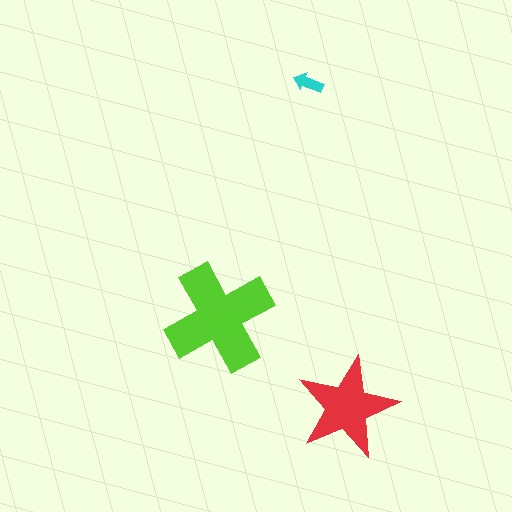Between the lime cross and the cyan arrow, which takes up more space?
The lime cross.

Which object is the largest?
The lime cross.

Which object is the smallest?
The cyan arrow.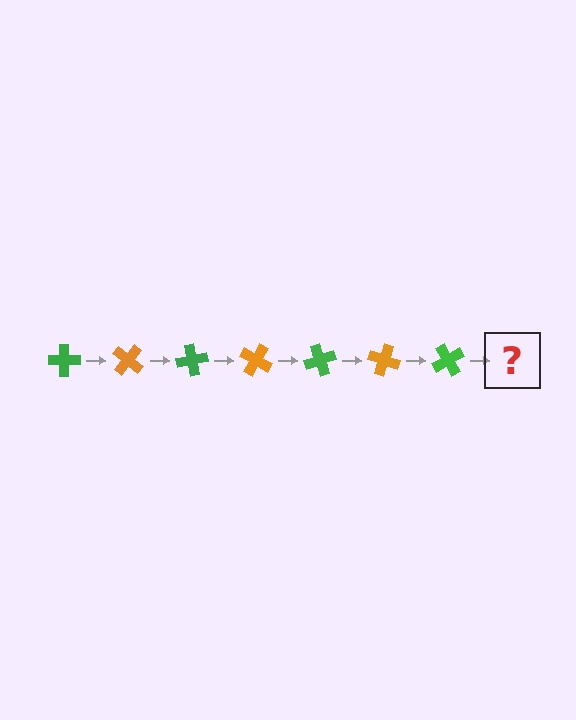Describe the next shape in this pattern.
It should be an orange cross, rotated 280 degrees from the start.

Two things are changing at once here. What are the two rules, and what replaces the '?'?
The two rules are that it rotates 40 degrees each step and the color cycles through green and orange. The '?' should be an orange cross, rotated 280 degrees from the start.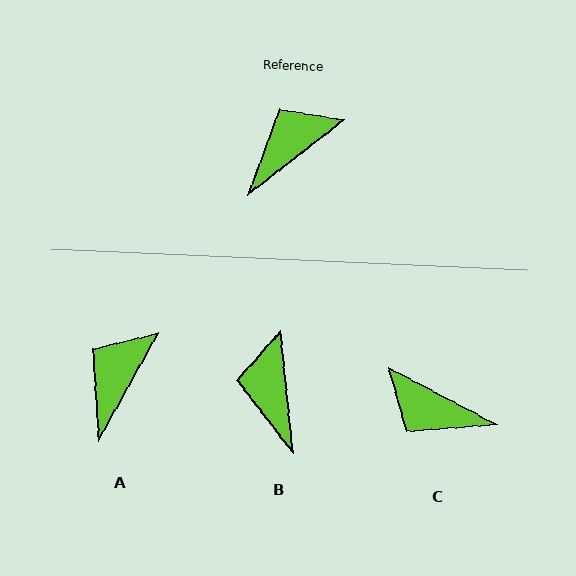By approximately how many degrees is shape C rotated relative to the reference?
Approximately 115 degrees counter-clockwise.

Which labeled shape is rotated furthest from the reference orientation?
C, about 115 degrees away.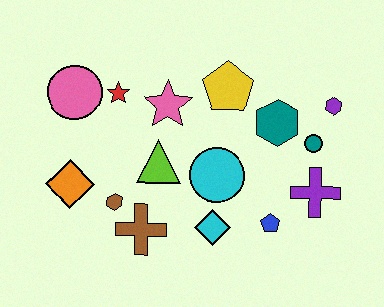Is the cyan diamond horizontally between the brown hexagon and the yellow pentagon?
Yes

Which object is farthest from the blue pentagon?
The pink circle is farthest from the blue pentagon.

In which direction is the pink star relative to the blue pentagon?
The pink star is above the blue pentagon.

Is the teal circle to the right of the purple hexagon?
No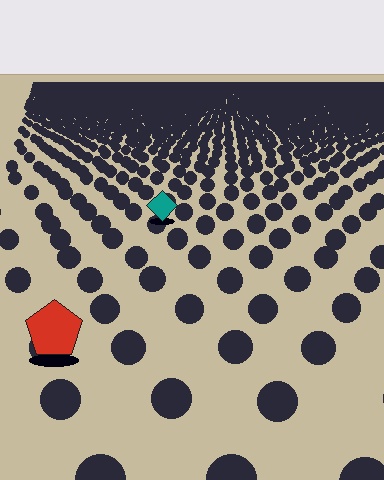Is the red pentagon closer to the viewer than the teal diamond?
Yes. The red pentagon is closer — you can tell from the texture gradient: the ground texture is coarser near it.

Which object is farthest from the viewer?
The teal diamond is farthest from the viewer. It appears smaller and the ground texture around it is denser.